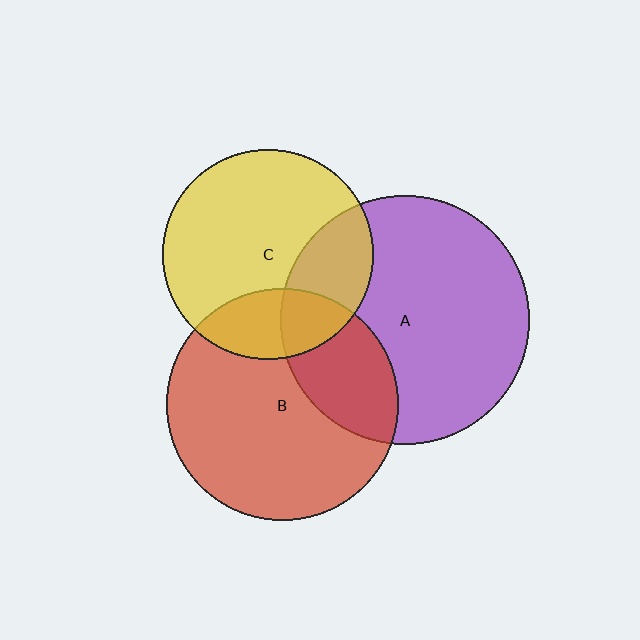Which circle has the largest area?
Circle A (purple).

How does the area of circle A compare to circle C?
Approximately 1.4 times.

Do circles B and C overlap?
Yes.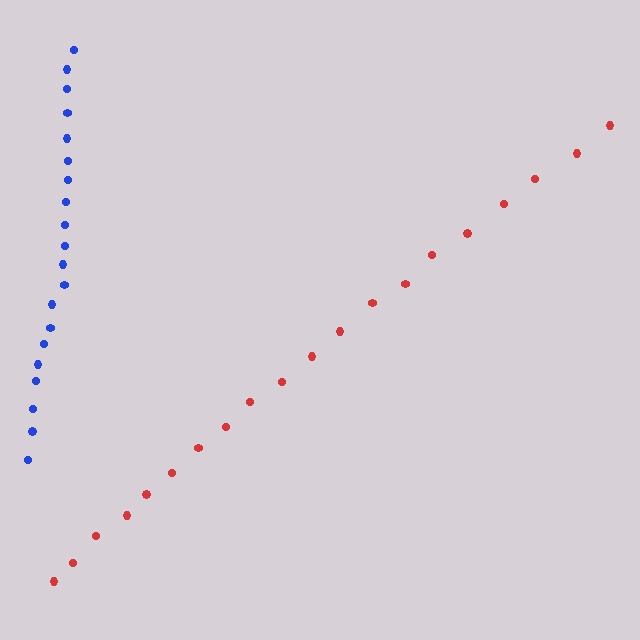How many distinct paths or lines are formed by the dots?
There are 2 distinct paths.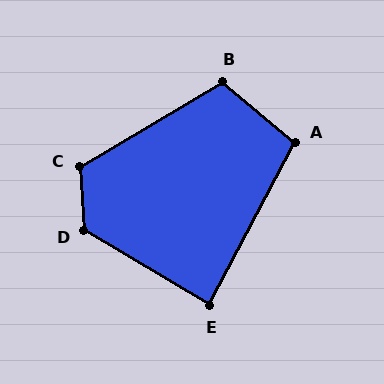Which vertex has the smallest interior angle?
E, at approximately 87 degrees.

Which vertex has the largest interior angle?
D, at approximately 124 degrees.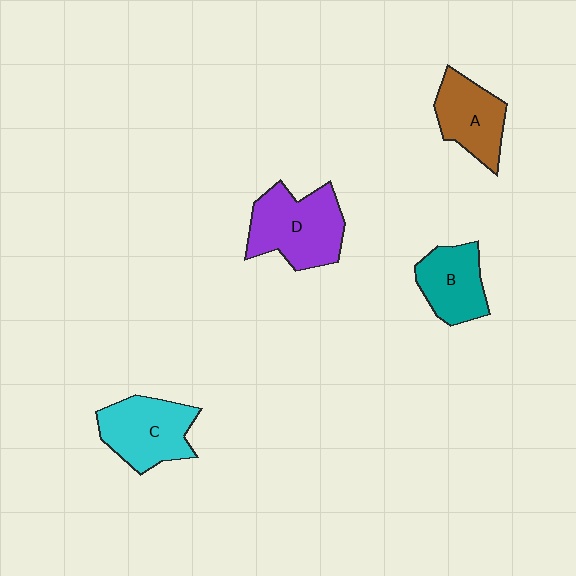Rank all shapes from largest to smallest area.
From largest to smallest: D (purple), C (cyan), A (brown), B (teal).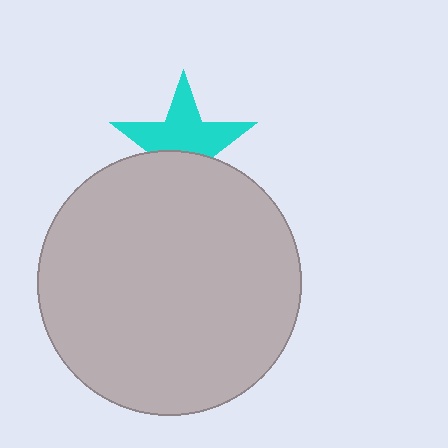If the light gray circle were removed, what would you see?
You would see the complete cyan star.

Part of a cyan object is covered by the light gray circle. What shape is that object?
It is a star.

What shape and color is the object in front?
The object in front is a light gray circle.